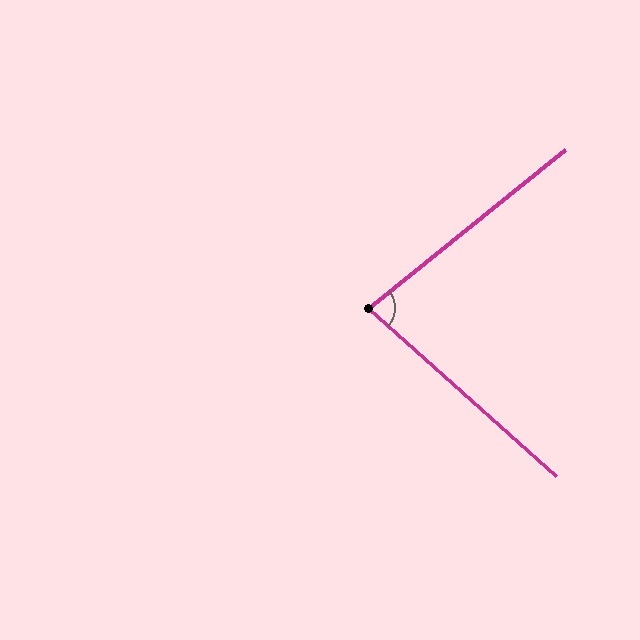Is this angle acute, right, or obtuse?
It is acute.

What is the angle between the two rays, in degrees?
Approximately 81 degrees.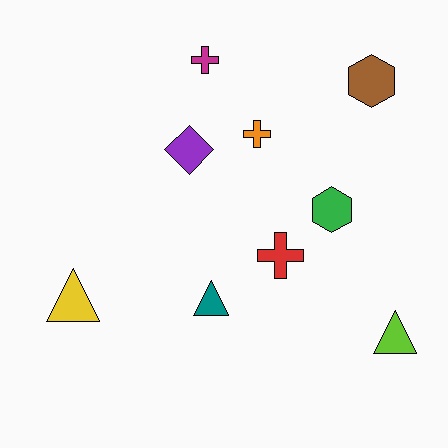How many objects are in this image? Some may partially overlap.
There are 9 objects.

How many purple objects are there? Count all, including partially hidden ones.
There is 1 purple object.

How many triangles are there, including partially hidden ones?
There are 3 triangles.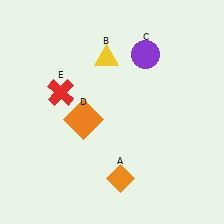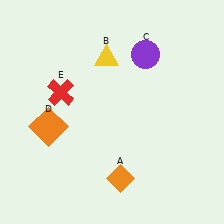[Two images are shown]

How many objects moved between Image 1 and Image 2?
1 object moved between the two images.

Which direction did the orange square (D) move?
The orange square (D) moved left.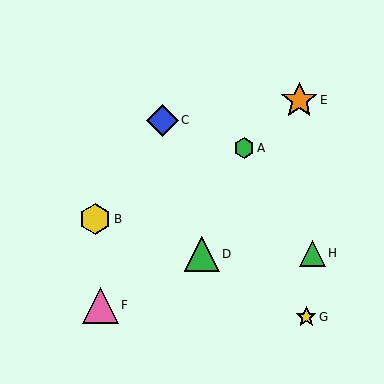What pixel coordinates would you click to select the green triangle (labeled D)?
Click at (202, 254) to select the green triangle D.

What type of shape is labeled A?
Shape A is a green hexagon.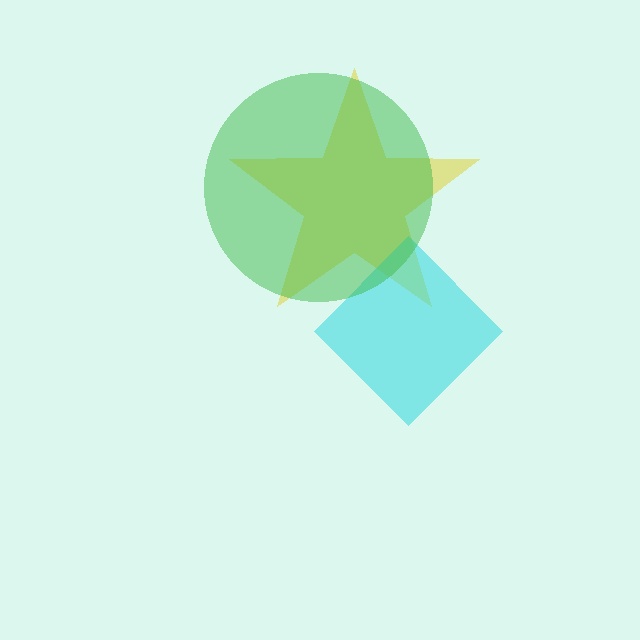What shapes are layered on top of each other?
The layered shapes are: a yellow star, a cyan diamond, a green circle.